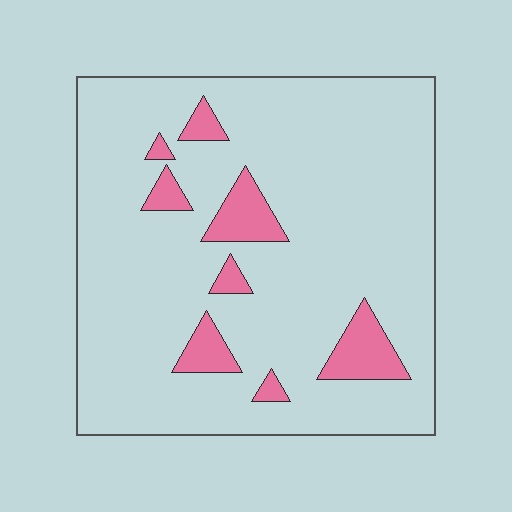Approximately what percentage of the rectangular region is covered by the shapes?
Approximately 10%.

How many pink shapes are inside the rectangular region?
8.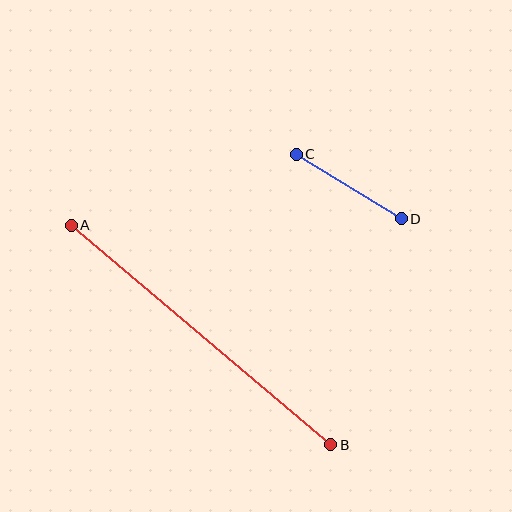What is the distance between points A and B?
The distance is approximately 340 pixels.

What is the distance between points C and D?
The distance is approximately 124 pixels.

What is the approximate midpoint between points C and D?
The midpoint is at approximately (349, 187) pixels.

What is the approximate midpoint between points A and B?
The midpoint is at approximately (201, 335) pixels.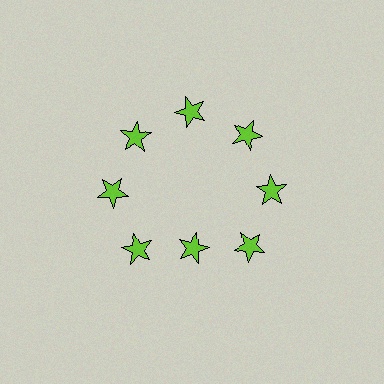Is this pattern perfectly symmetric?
No. The 8 lime stars are arranged in a ring, but one element near the 6 o'clock position is pulled inward toward the center, breaking the 8-fold rotational symmetry.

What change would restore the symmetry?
The symmetry would be restored by moving it outward, back onto the ring so that all 8 stars sit at equal angles and equal distance from the center.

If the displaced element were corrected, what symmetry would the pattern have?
It would have 8-fold rotational symmetry — the pattern would map onto itself every 45 degrees.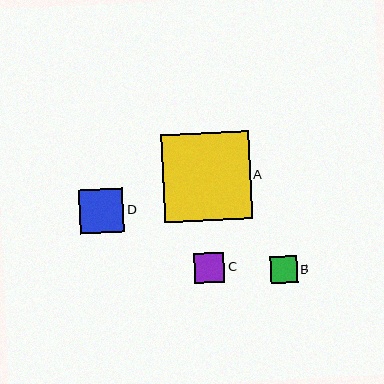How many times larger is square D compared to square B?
Square D is approximately 1.7 times the size of square B.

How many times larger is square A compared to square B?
Square A is approximately 3.3 times the size of square B.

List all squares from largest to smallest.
From largest to smallest: A, D, C, B.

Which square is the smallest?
Square B is the smallest with a size of approximately 26 pixels.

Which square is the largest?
Square A is the largest with a size of approximately 88 pixels.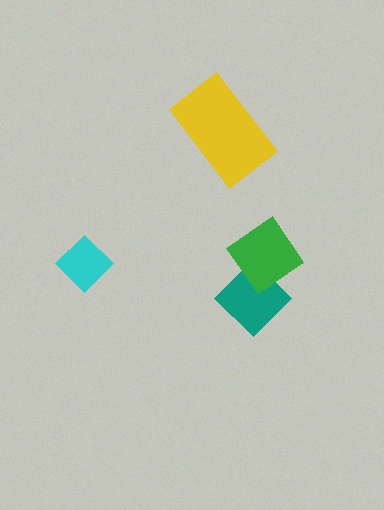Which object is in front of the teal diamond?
The green diamond is in front of the teal diamond.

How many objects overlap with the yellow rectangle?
0 objects overlap with the yellow rectangle.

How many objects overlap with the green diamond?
1 object overlaps with the green diamond.